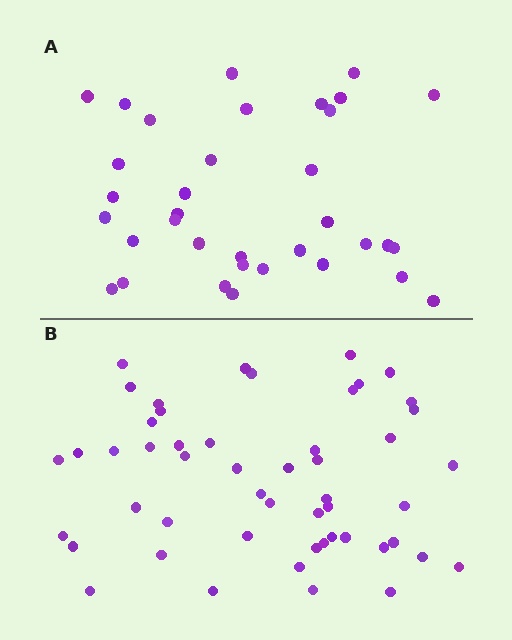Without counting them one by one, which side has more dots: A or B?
Region B (the bottom region) has more dots.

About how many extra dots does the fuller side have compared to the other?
Region B has approximately 15 more dots than region A.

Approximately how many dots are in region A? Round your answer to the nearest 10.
About 40 dots. (The exact count is 35, which rounds to 40.)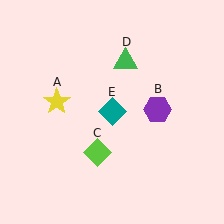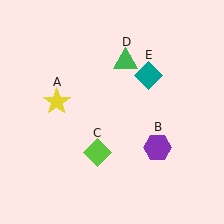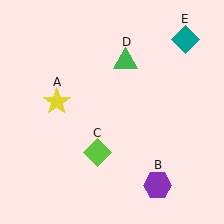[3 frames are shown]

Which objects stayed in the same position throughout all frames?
Yellow star (object A) and lime diamond (object C) and green triangle (object D) remained stationary.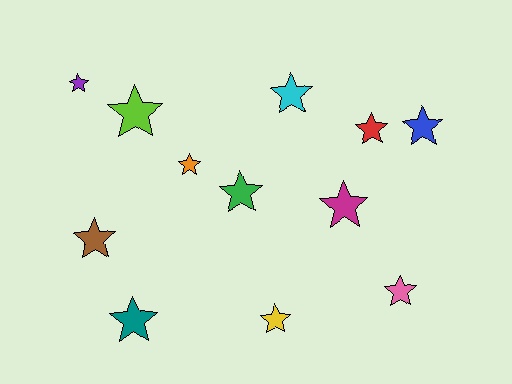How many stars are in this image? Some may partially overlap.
There are 12 stars.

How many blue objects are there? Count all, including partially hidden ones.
There is 1 blue object.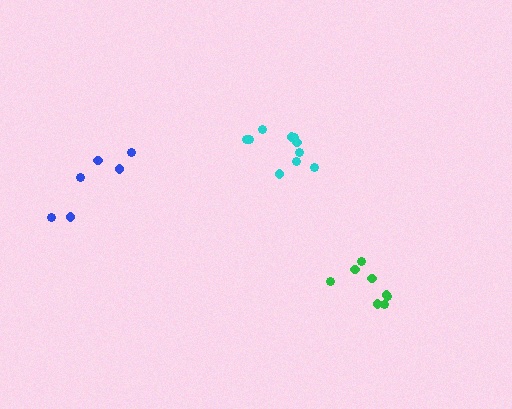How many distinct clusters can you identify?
There are 3 distinct clusters.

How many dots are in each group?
Group 1: 10 dots, Group 2: 8 dots, Group 3: 6 dots (24 total).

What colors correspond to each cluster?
The clusters are colored: cyan, green, blue.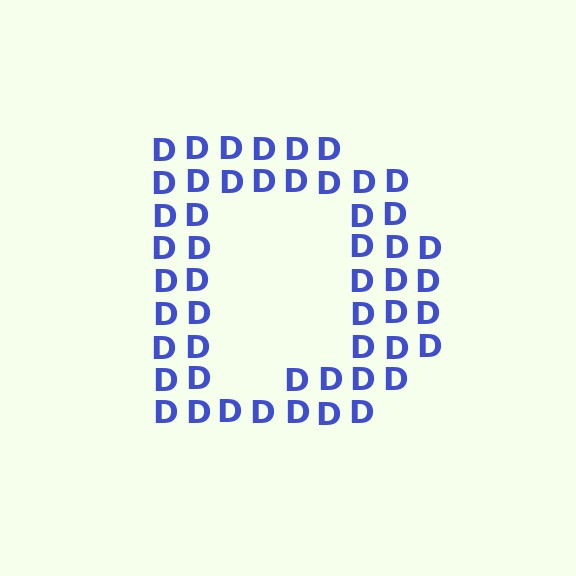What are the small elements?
The small elements are letter D's.